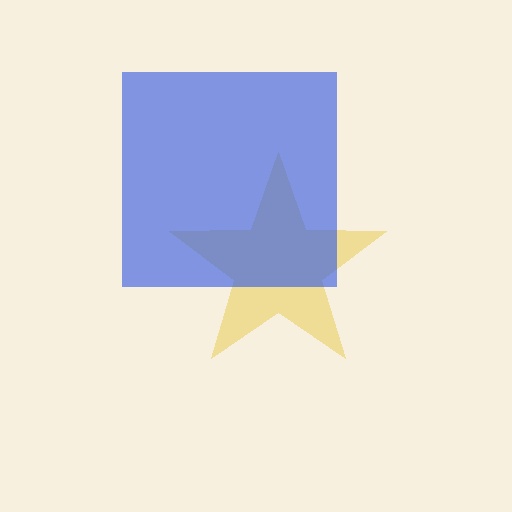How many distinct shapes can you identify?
There are 2 distinct shapes: a yellow star, a blue square.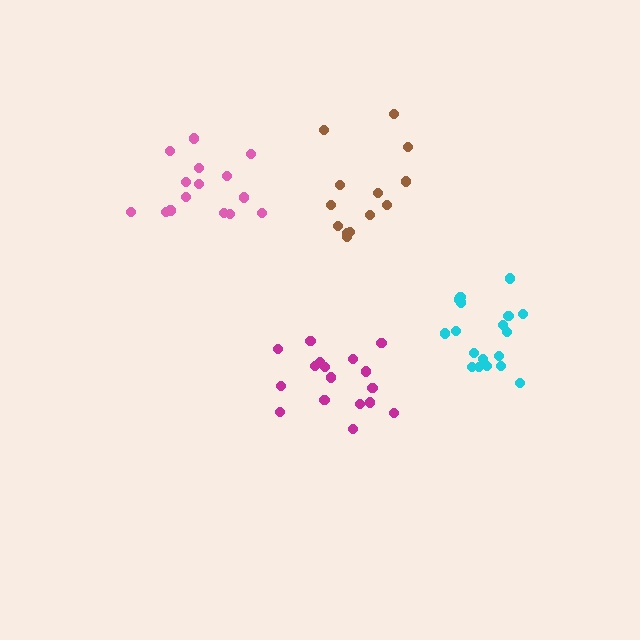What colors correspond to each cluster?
The clusters are colored: pink, cyan, brown, magenta.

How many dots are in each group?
Group 1: 15 dots, Group 2: 18 dots, Group 3: 13 dots, Group 4: 17 dots (63 total).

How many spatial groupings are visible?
There are 4 spatial groupings.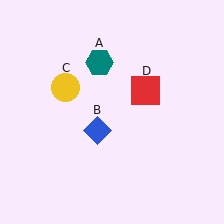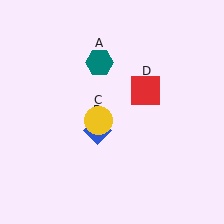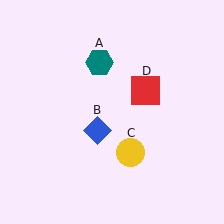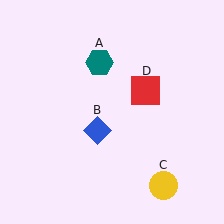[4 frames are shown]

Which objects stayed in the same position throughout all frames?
Teal hexagon (object A) and blue diamond (object B) and red square (object D) remained stationary.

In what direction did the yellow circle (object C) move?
The yellow circle (object C) moved down and to the right.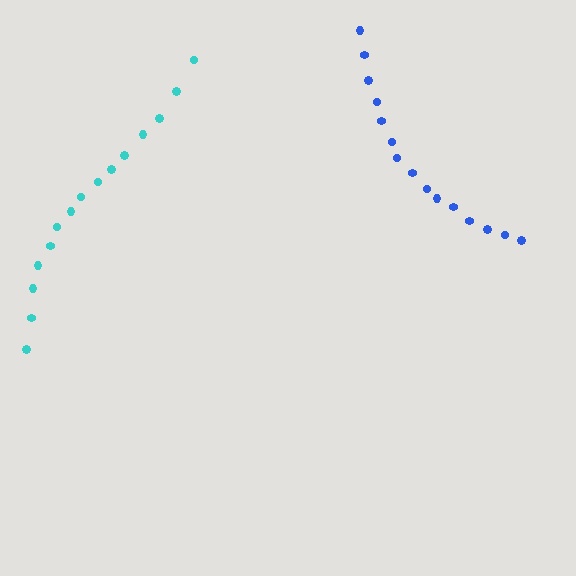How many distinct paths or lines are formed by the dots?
There are 2 distinct paths.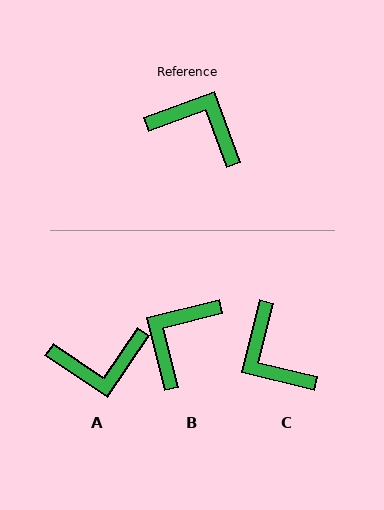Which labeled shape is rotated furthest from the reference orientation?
C, about 146 degrees away.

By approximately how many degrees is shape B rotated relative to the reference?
Approximately 84 degrees counter-clockwise.